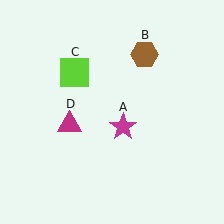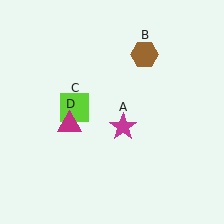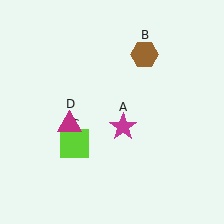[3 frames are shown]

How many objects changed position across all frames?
1 object changed position: lime square (object C).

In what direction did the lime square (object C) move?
The lime square (object C) moved down.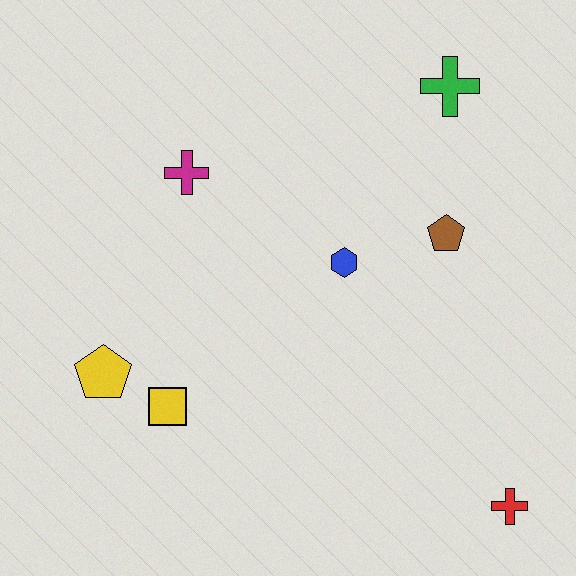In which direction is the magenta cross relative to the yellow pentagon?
The magenta cross is above the yellow pentagon.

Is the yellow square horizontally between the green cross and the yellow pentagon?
Yes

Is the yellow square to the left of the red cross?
Yes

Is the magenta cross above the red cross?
Yes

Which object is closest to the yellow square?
The yellow pentagon is closest to the yellow square.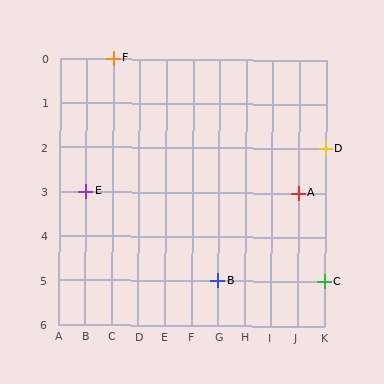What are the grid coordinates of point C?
Point C is at grid coordinates (K, 5).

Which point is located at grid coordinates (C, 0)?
Point F is at (C, 0).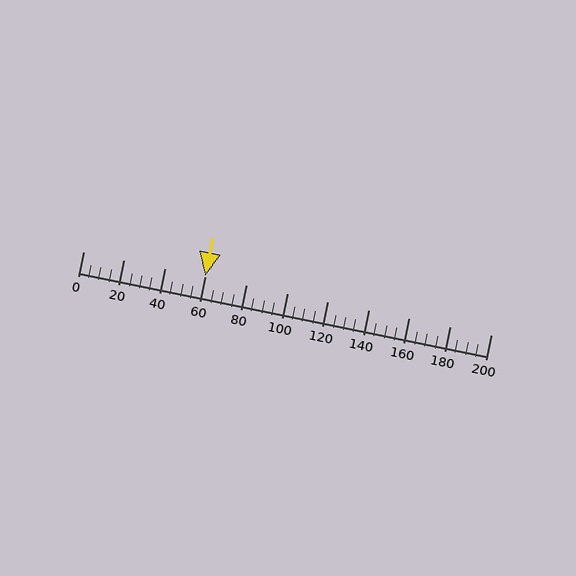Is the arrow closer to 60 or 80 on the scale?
The arrow is closer to 60.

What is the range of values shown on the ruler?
The ruler shows values from 0 to 200.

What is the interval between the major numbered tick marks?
The major tick marks are spaced 20 units apart.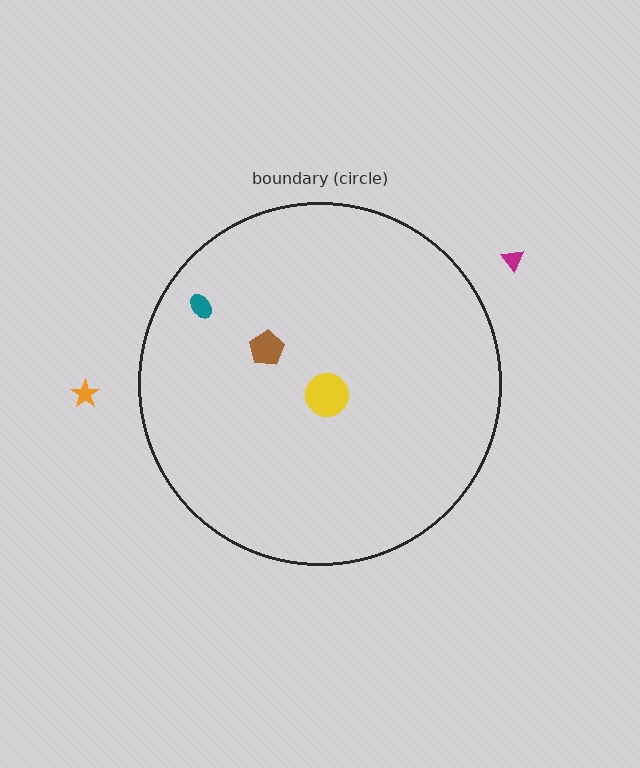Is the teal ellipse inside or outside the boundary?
Inside.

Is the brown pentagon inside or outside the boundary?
Inside.